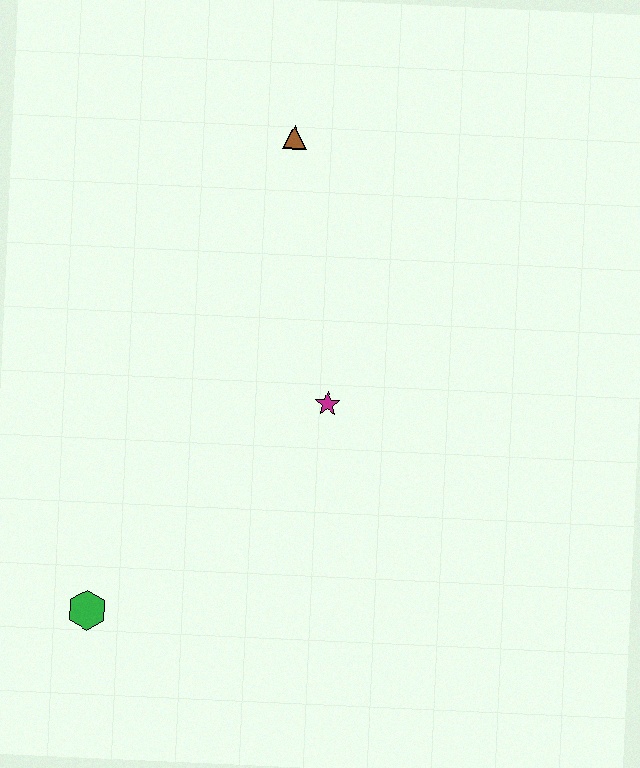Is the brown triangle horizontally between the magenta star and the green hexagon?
Yes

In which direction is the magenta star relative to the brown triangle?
The magenta star is below the brown triangle.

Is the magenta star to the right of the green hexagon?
Yes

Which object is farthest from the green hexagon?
The brown triangle is farthest from the green hexagon.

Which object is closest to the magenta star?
The brown triangle is closest to the magenta star.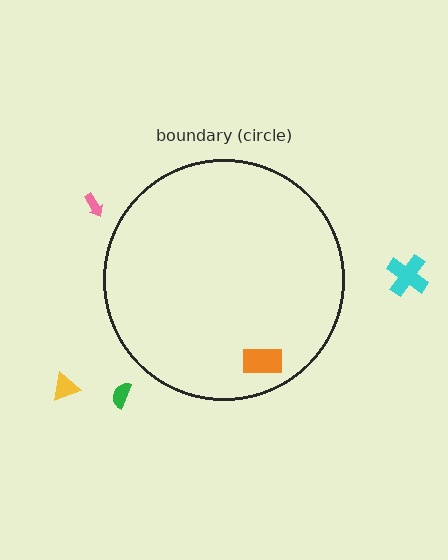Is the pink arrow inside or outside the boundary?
Outside.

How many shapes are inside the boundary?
1 inside, 4 outside.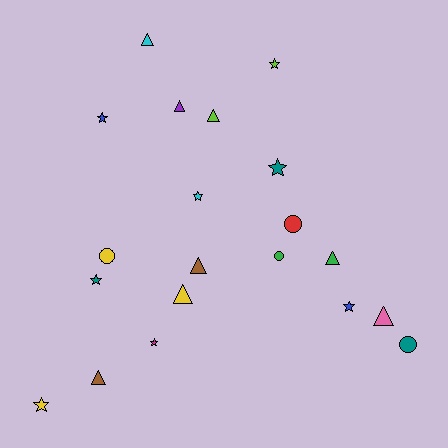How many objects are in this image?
There are 20 objects.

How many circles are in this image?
There are 4 circles.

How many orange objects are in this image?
There are no orange objects.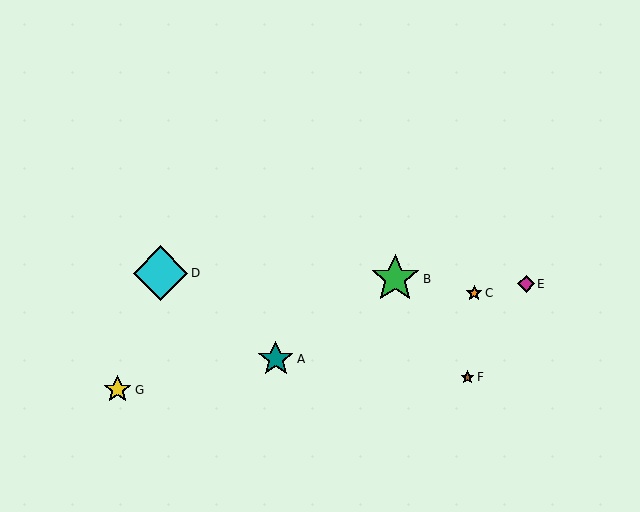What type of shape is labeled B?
Shape B is a green star.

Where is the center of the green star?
The center of the green star is at (395, 279).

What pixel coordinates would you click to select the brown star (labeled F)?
Click at (468, 377) to select the brown star F.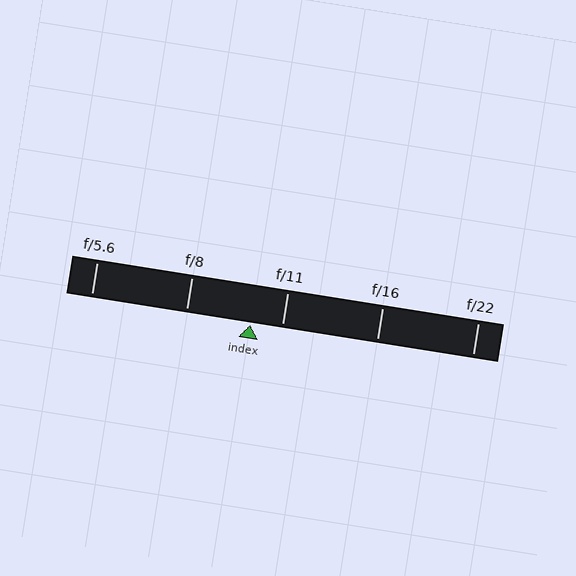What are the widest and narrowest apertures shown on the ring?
The widest aperture shown is f/5.6 and the narrowest is f/22.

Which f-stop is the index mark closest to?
The index mark is closest to f/11.